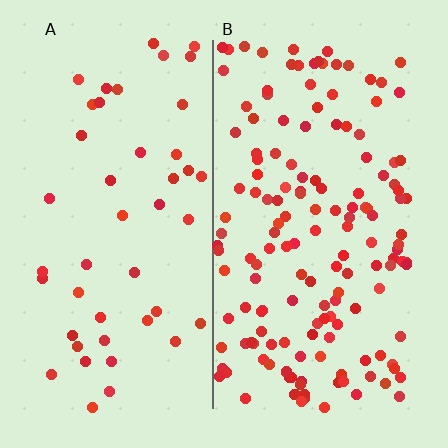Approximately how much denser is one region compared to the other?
Approximately 3.4× — region B over region A.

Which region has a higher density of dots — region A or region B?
B (the right).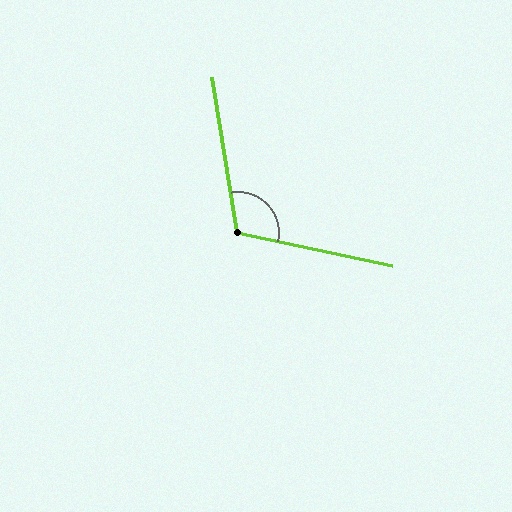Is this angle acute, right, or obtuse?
It is obtuse.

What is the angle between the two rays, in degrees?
Approximately 111 degrees.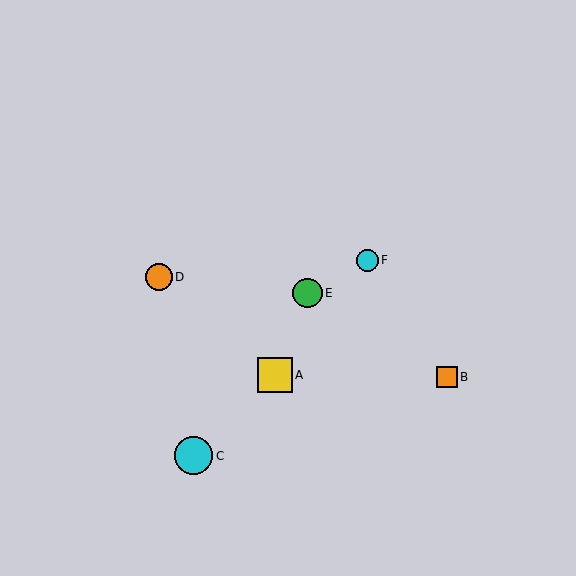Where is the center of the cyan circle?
The center of the cyan circle is at (194, 456).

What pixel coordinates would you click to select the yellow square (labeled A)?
Click at (275, 375) to select the yellow square A.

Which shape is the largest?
The cyan circle (labeled C) is the largest.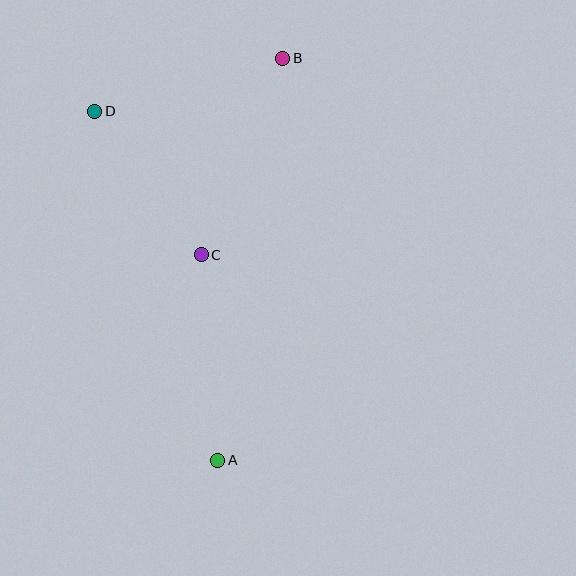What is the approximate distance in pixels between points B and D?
The distance between B and D is approximately 195 pixels.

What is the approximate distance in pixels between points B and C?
The distance between B and C is approximately 213 pixels.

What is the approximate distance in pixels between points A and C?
The distance between A and C is approximately 206 pixels.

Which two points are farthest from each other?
Points A and B are farthest from each other.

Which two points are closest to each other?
Points C and D are closest to each other.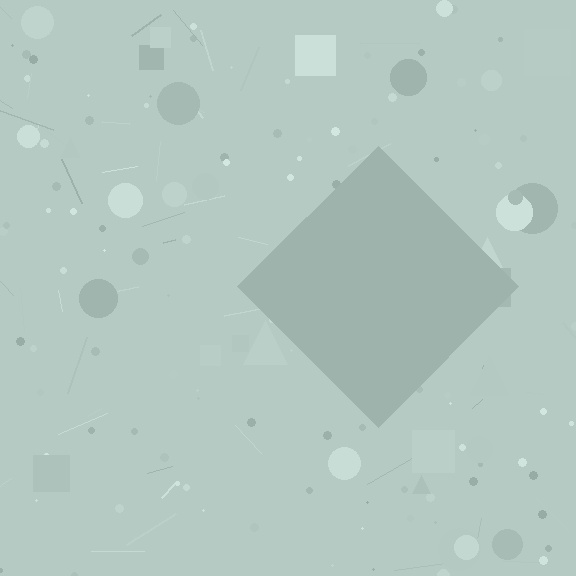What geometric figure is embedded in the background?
A diamond is embedded in the background.